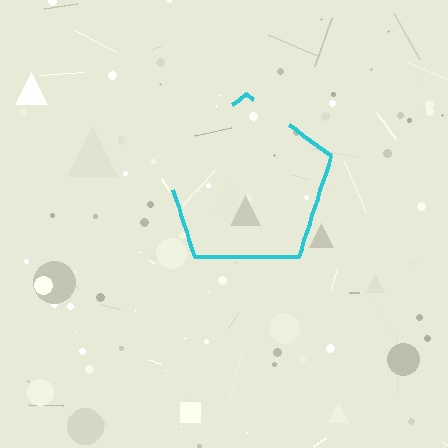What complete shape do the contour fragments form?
The contour fragments form a pentagon.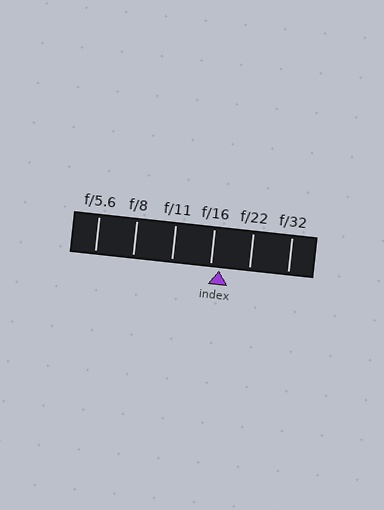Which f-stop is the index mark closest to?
The index mark is closest to f/16.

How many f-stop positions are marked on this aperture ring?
There are 6 f-stop positions marked.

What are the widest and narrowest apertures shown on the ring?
The widest aperture shown is f/5.6 and the narrowest is f/32.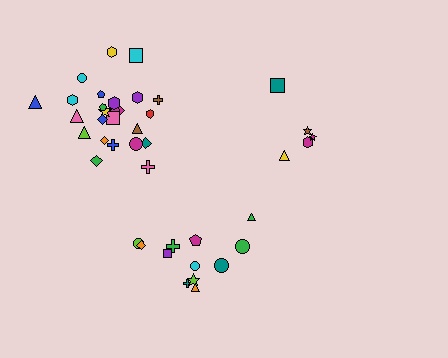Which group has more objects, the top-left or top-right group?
The top-left group.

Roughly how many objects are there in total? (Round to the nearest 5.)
Roughly 40 objects in total.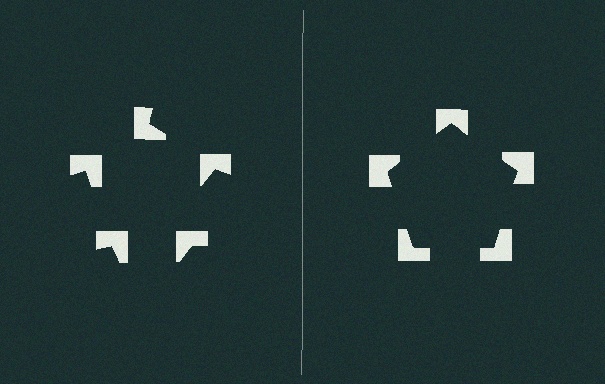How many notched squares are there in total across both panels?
10 — 5 on each side.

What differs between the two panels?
The notched squares are positioned identically on both sides; only the wedge orientations differ. On the right they align to a pentagon; on the left they are misaligned.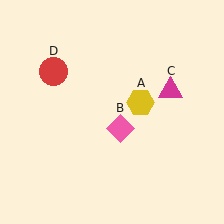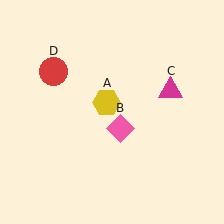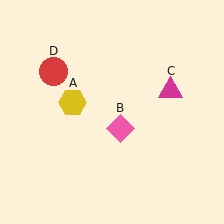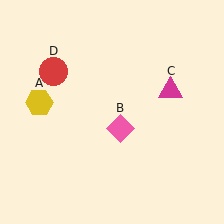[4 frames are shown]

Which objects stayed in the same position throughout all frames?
Pink diamond (object B) and magenta triangle (object C) and red circle (object D) remained stationary.